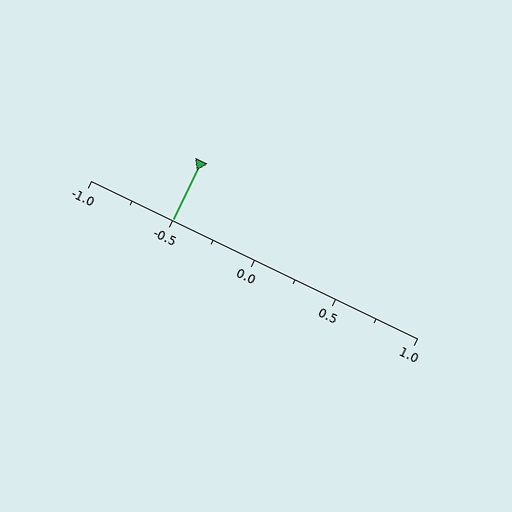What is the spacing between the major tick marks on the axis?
The major ticks are spaced 0.5 apart.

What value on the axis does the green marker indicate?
The marker indicates approximately -0.5.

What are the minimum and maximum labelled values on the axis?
The axis runs from -1.0 to 1.0.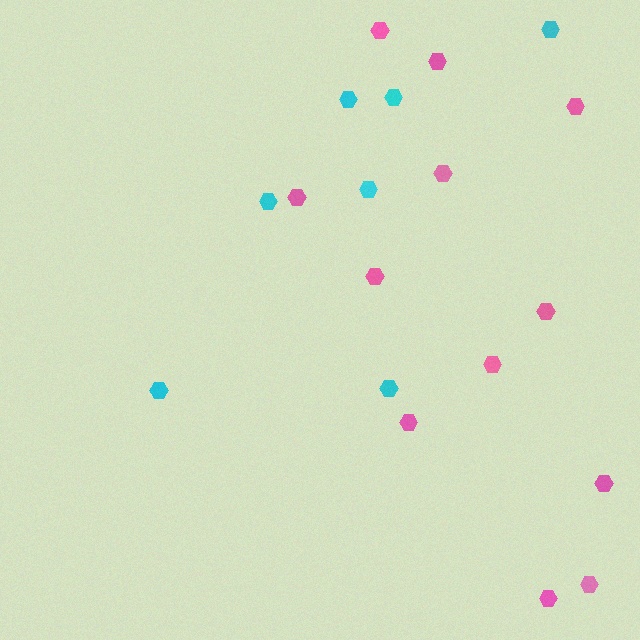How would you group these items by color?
There are 2 groups: one group of cyan hexagons (7) and one group of pink hexagons (12).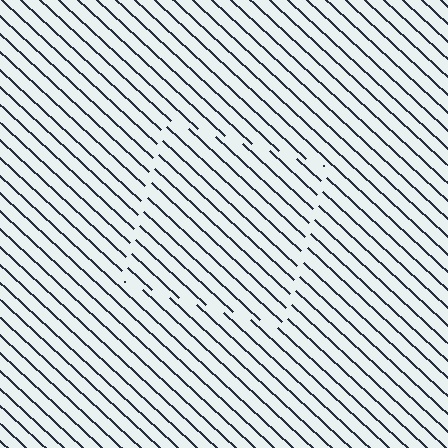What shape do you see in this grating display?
An illusory square. The interior of the shape contains the same grating, shifted by half a period — the contour is defined by the phase discontinuity where line-ends from the inner and outer gratings abut.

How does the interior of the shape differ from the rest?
The interior of the shape contains the same grating, shifted by half a period — the contour is defined by the phase discontinuity where line-ends from the inner and outer gratings abut.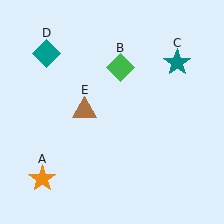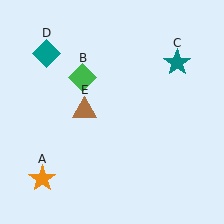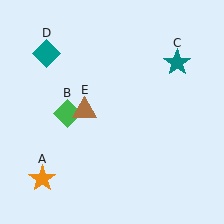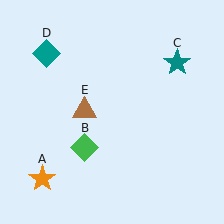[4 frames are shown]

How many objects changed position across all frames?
1 object changed position: green diamond (object B).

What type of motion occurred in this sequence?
The green diamond (object B) rotated counterclockwise around the center of the scene.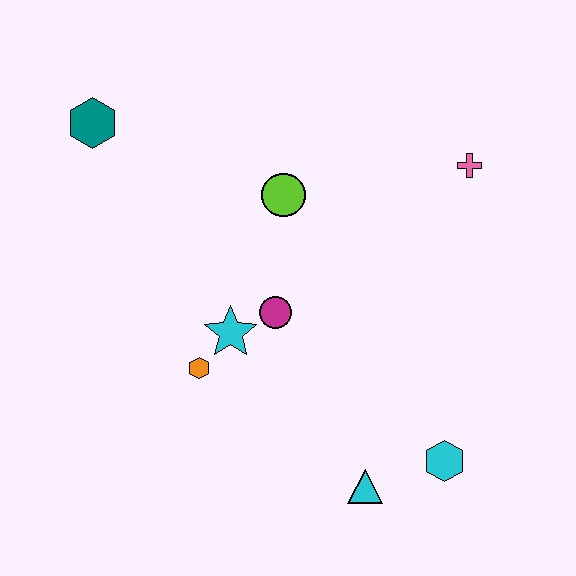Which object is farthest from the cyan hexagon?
The teal hexagon is farthest from the cyan hexagon.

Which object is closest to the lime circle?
The magenta circle is closest to the lime circle.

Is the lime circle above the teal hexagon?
No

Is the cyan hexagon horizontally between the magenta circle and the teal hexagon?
No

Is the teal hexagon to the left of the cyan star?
Yes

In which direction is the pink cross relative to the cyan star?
The pink cross is to the right of the cyan star.